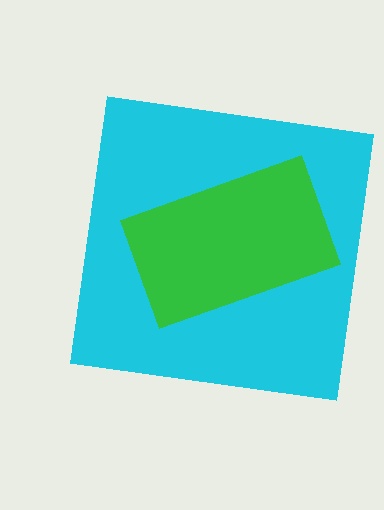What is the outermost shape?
The cyan square.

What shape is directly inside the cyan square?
The green rectangle.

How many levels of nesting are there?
2.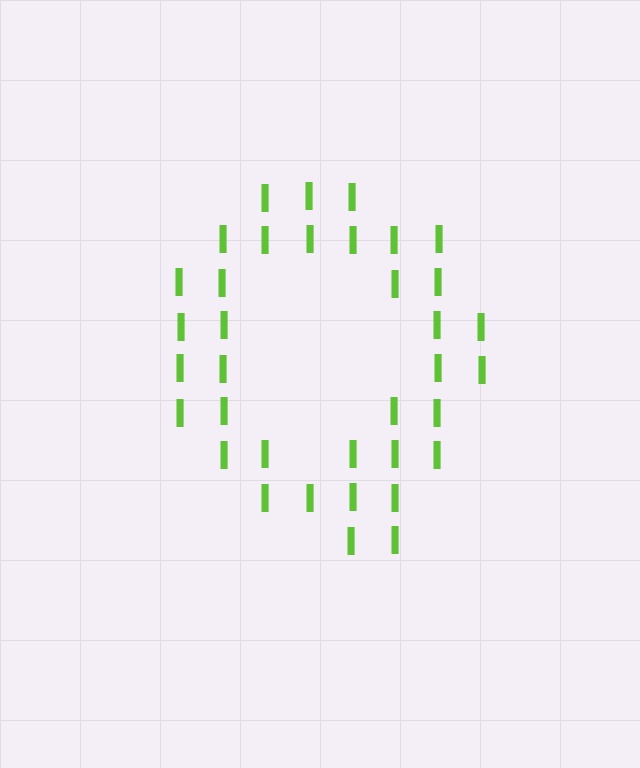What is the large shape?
The large shape is the letter Q.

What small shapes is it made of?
It is made of small letter I's.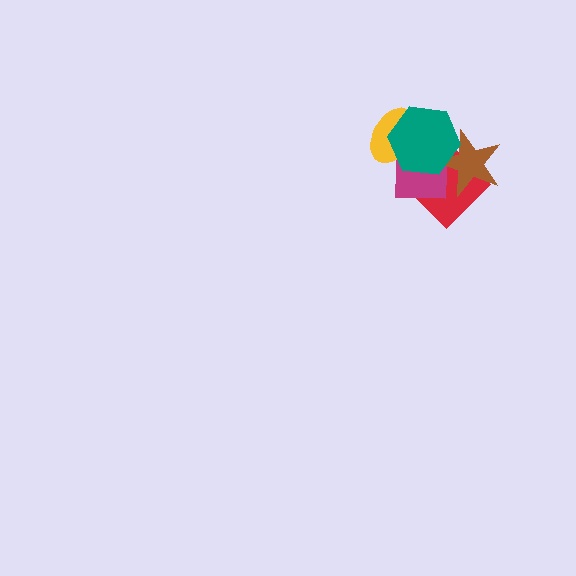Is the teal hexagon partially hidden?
No, no other shape covers it.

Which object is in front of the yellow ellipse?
The teal hexagon is in front of the yellow ellipse.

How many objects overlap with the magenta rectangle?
4 objects overlap with the magenta rectangle.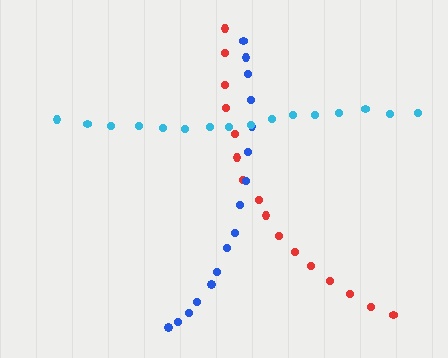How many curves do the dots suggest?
There are 3 distinct paths.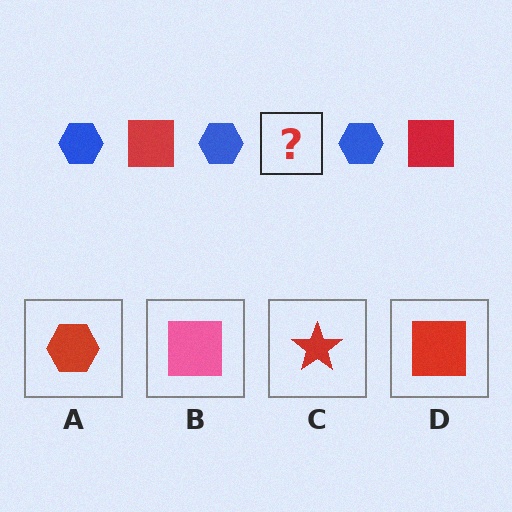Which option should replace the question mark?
Option D.